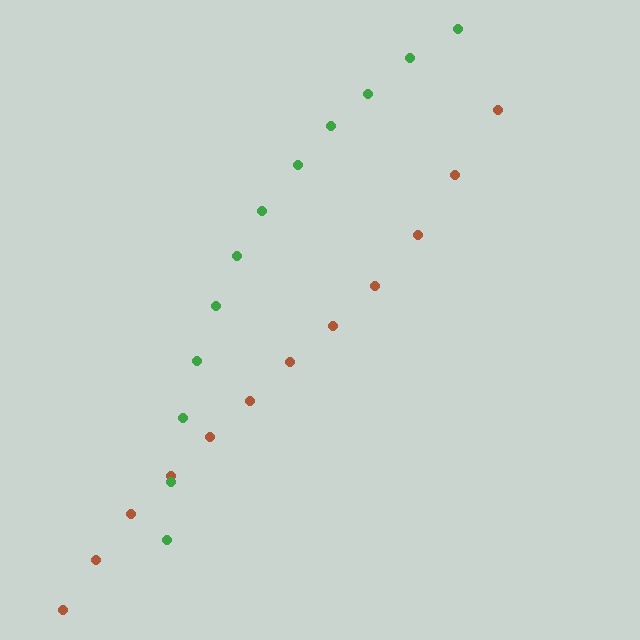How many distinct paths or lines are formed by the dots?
There are 2 distinct paths.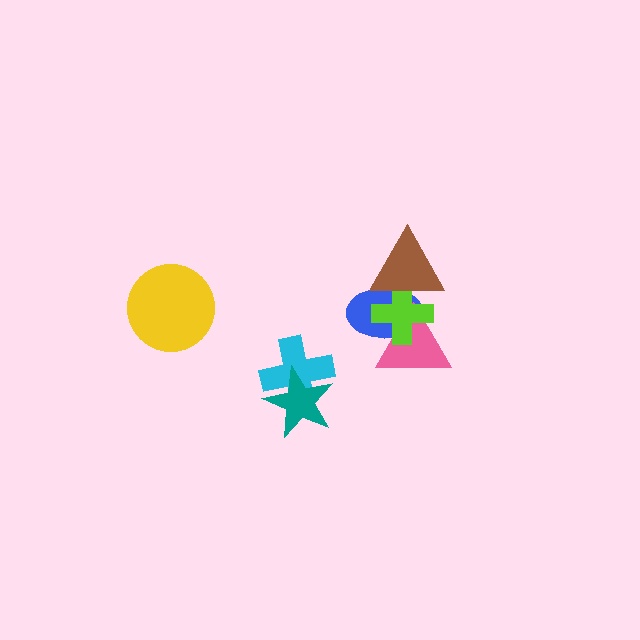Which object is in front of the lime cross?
The brown triangle is in front of the lime cross.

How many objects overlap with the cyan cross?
1 object overlaps with the cyan cross.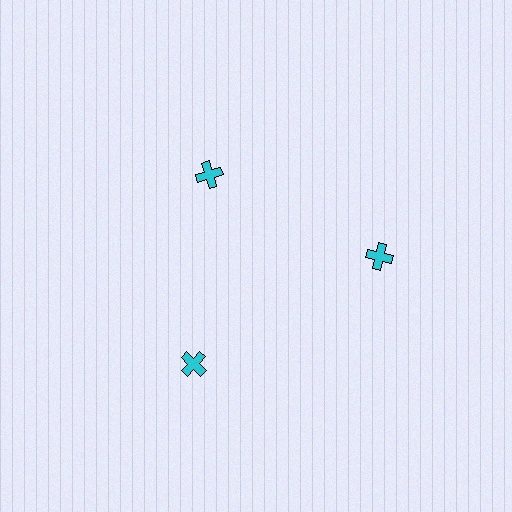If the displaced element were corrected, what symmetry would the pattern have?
It would have 3-fold rotational symmetry — the pattern would map onto itself every 120 degrees.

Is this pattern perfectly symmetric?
No. The 3 cyan crosses are arranged in a ring, but one element near the 11 o'clock position is pulled inward toward the center, breaking the 3-fold rotational symmetry.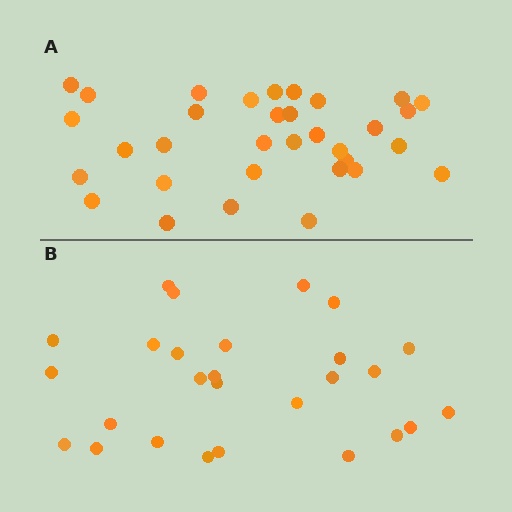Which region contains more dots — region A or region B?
Region A (the top region) has more dots.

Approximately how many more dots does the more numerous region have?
Region A has about 6 more dots than region B.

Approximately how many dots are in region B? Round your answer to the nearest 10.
About 30 dots. (The exact count is 27, which rounds to 30.)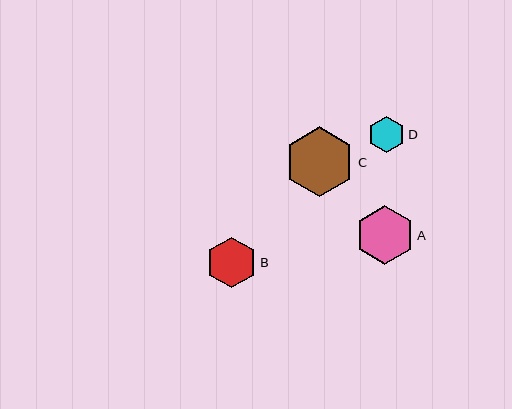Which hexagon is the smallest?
Hexagon D is the smallest with a size of approximately 36 pixels.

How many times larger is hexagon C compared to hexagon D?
Hexagon C is approximately 1.9 times the size of hexagon D.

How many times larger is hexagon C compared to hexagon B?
Hexagon C is approximately 1.4 times the size of hexagon B.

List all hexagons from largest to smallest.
From largest to smallest: C, A, B, D.